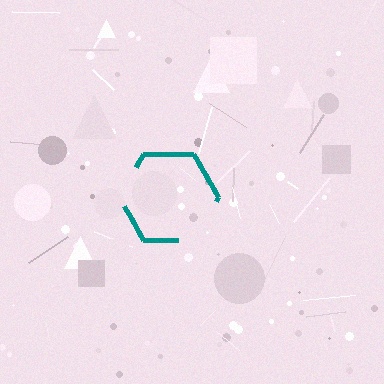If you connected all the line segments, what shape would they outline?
They would outline a hexagon.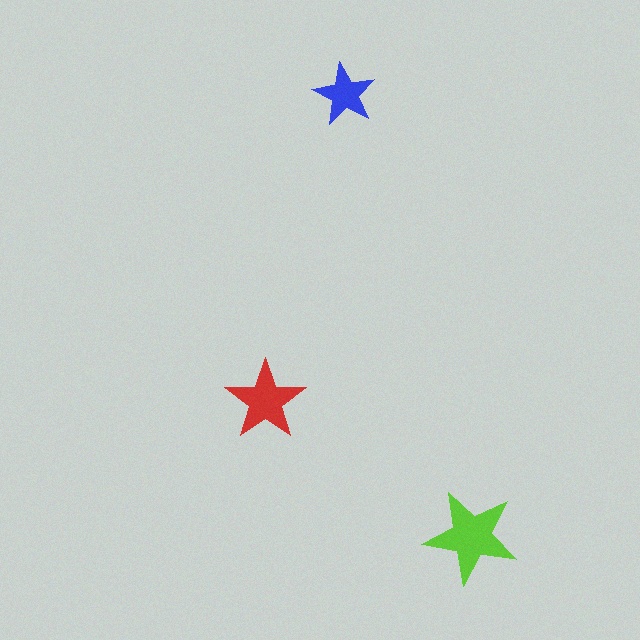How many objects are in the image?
There are 3 objects in the image.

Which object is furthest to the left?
The red star is leftmost.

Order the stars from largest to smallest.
the lime one, the red one, the blue one.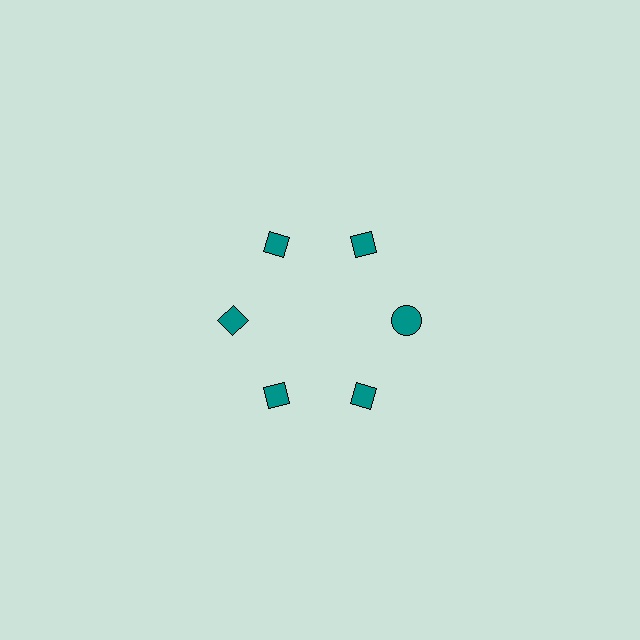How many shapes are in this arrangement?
There are 6 shapes arranged in a ring pattern.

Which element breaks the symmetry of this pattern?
The teal circle at roughly the 3 o'clock position breaks the symmetry. All other shapes are teal diamonds.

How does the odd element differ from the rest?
It has a different shape: circle instead of diamond.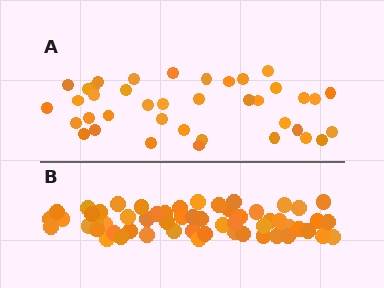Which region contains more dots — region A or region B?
Region B (the bottom region) has more dots.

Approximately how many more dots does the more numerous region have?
Region B has approximately 20 more dots than region A.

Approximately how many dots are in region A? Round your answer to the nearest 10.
About 40 dots. (The exact count is 39, which rounds to 40.)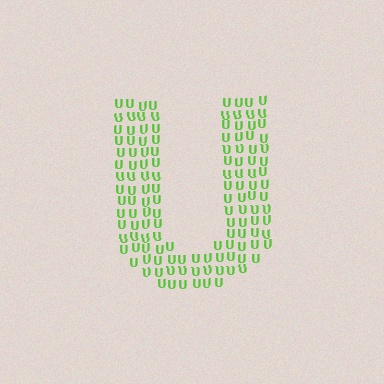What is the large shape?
The large shape is the letter U.